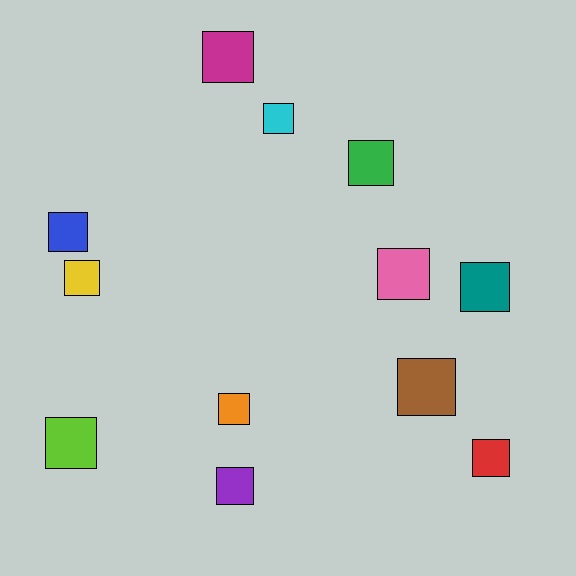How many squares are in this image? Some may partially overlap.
There are 12 squares.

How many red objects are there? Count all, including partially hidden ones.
There is 1 red object.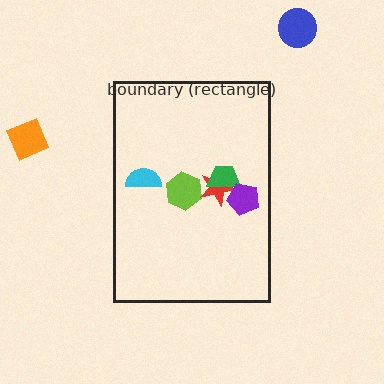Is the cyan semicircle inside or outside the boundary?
Inside.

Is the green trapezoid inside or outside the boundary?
Inside.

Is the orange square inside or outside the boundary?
Outside.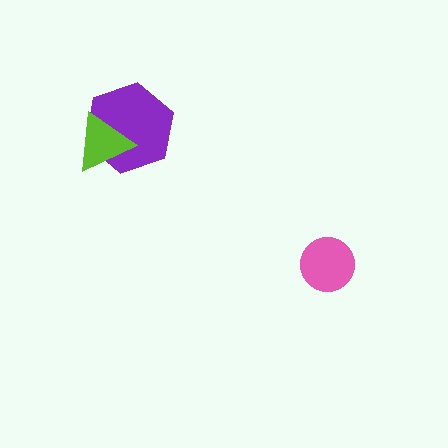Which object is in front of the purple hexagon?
The lime triangle is in front of the purple hexagon.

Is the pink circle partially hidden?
No, no other shape covers it.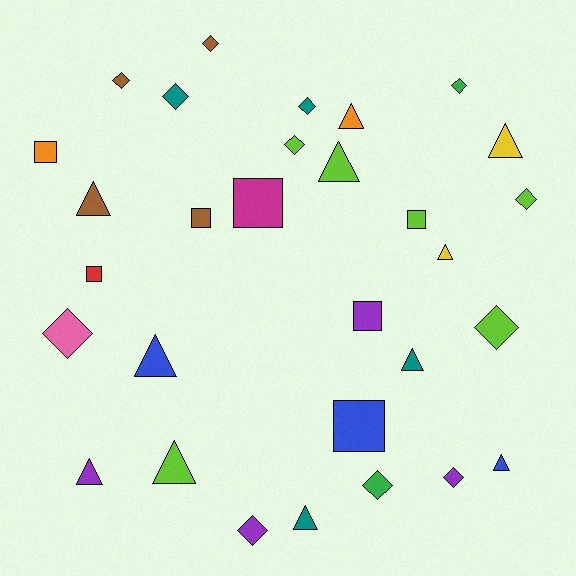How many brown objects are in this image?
There are 4 brown objects.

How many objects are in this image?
There are 30 objects.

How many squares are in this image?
There are 7 squares.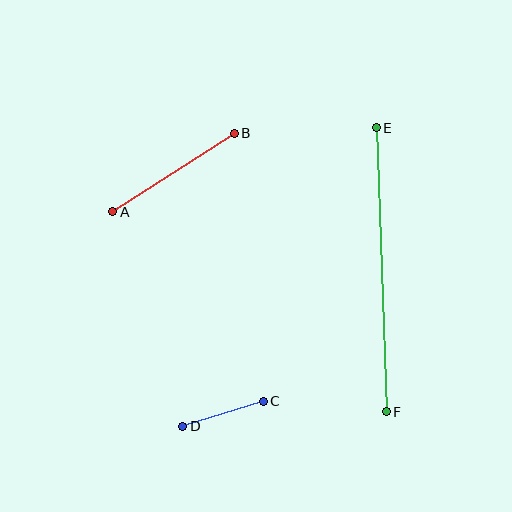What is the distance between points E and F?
The distance is approximately 284 pixels.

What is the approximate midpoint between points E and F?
The midpoint is at approximately (381, 270) pixels.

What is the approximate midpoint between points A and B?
The midpoint is at approximately (174, 173) pixels.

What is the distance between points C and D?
The distance is approximately 84 pixels.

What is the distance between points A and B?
The distance is approximately 145 pixels.